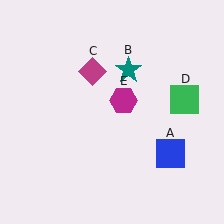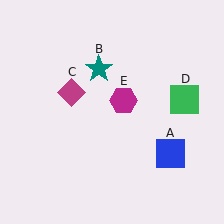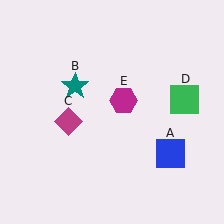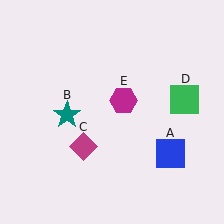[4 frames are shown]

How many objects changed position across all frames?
2 objects changed position: teal star (object B), magenta diamond (object C).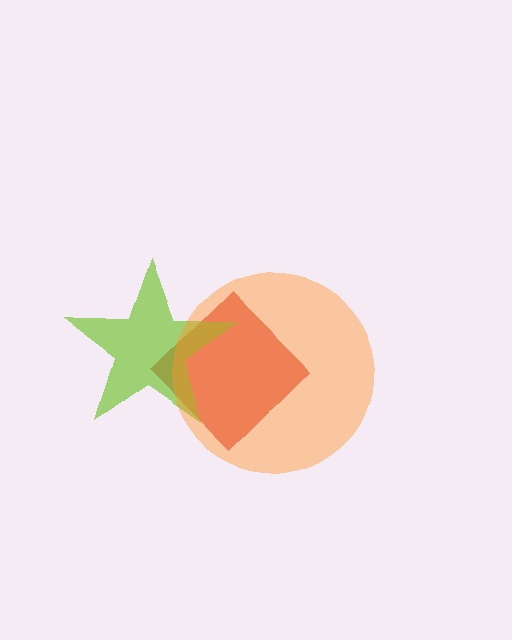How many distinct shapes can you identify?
There are 3 distinct shapes: a red diamond, a lime star, an orange circle.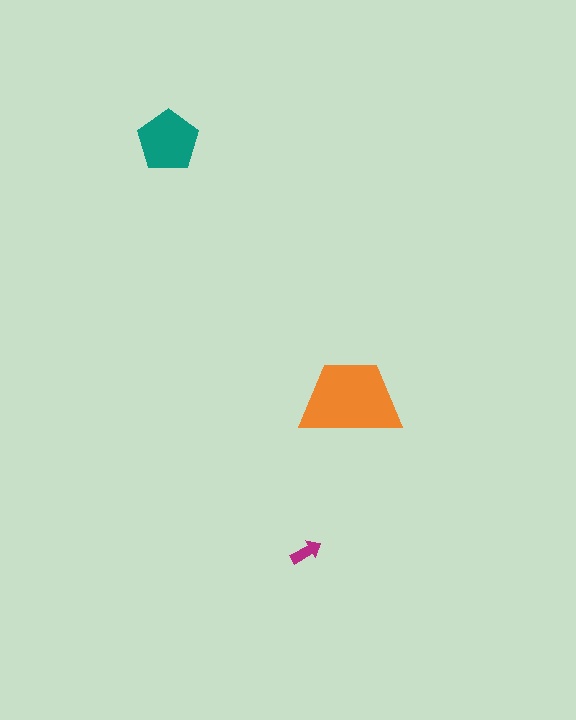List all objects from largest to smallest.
The orange trapezoid, the teal pentagon, the magenta arrow.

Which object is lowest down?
The magenta arrow is bottommost.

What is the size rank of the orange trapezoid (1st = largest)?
1st.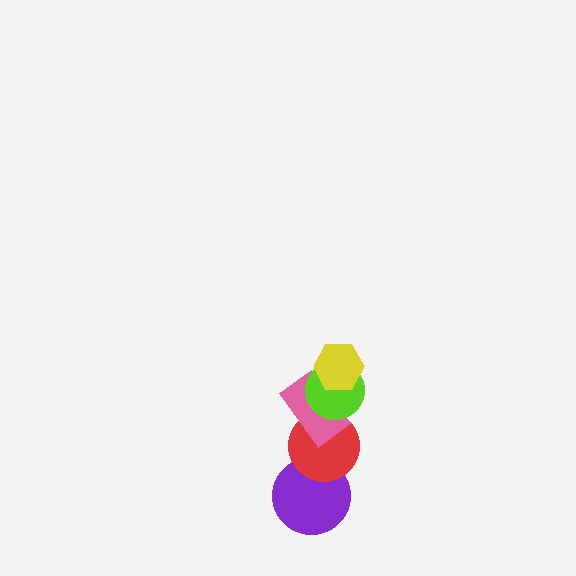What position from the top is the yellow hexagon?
The yellow hexagon is 1st from the top.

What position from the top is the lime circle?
The lime circle is 2nd from the top.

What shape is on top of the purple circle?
The red circle is on top of the purple circle.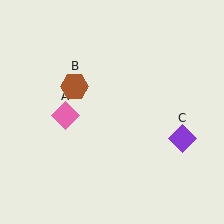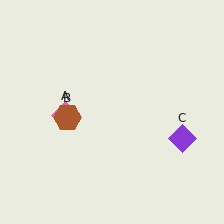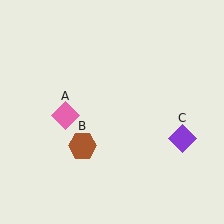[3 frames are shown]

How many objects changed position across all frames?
1 object changed position: brown hexagon (object B).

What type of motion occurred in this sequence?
The brown hexagon (object B) rotated counterclockwise around the center of the scene.